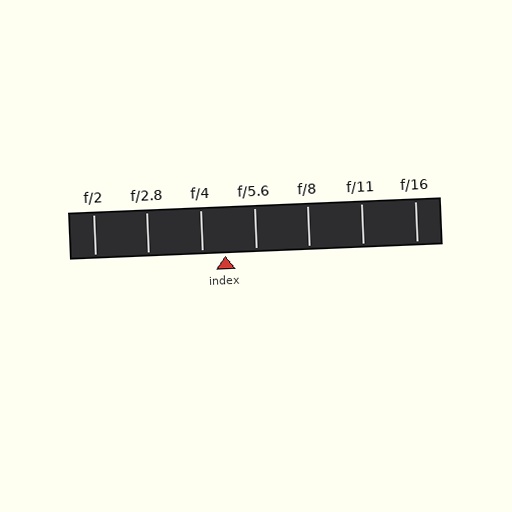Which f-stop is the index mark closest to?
The index mark is closest to f/4.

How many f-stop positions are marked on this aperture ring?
There are 7 f-stop positions marked.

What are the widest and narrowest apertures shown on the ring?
The widest aperture shown is f/2 and the narrowest is f/16.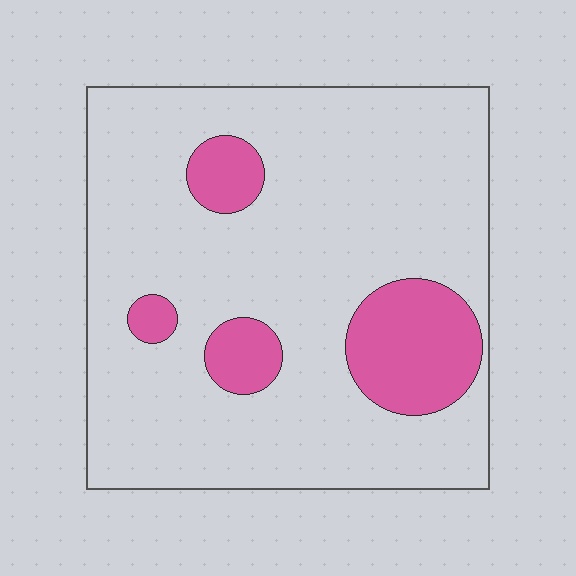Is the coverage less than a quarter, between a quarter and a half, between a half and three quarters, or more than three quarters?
Less than a quarter.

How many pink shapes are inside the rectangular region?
4.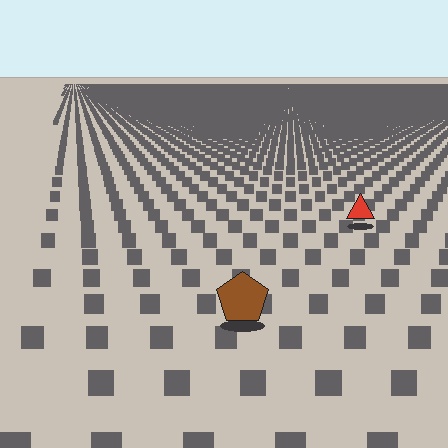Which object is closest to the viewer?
The brown pentagon is closest. The texture marks near it are larger and more spread out.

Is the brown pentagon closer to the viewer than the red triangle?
Yes. The brown pentagon is closer — you can tell from the texture gradient: the ground texture is coarser near it.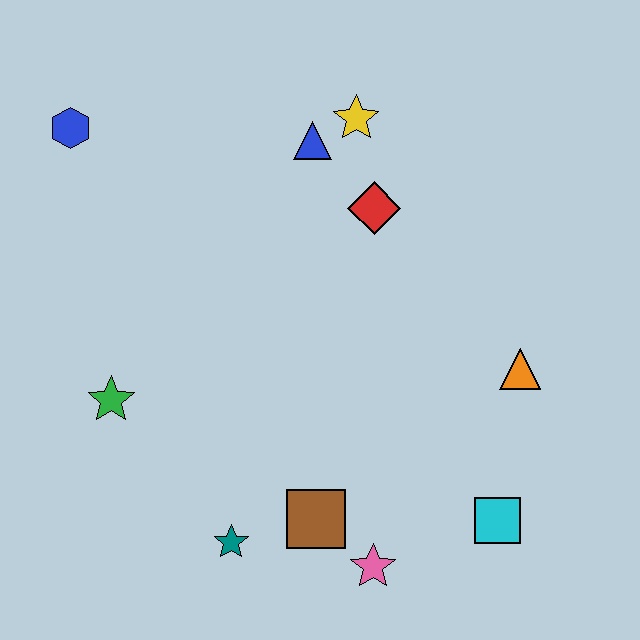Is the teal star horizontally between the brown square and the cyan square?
No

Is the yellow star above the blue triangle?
Yes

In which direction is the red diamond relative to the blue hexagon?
The red diamond is to the right of the blue hexagon.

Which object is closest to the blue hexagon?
The blue triangle is closest to the blue hexagon.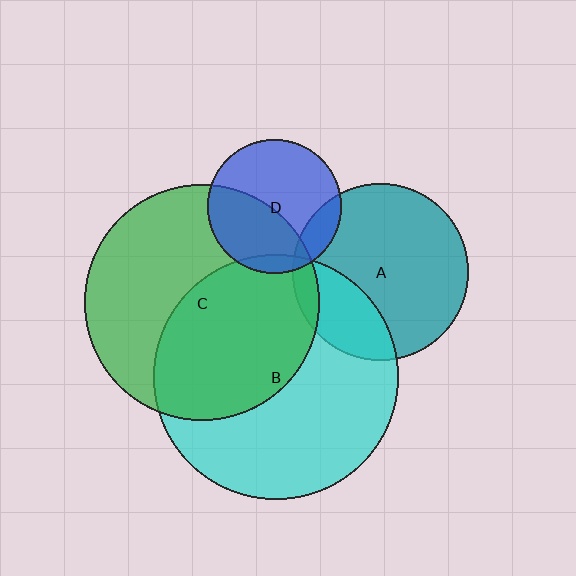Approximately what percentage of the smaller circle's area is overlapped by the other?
Approximately 50%.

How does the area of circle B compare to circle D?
Approximately 3.3 times.